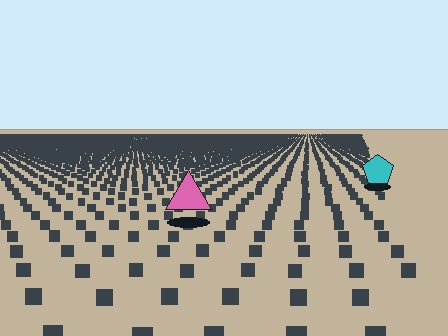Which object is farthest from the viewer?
The cyan pentagon is farthest from the viewer. It appears smaller and the ground texture around it is denser.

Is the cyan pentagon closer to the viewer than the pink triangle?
No. The pink triangle is closer — you can tell from the texture gradient: the ground texture is coarser near it.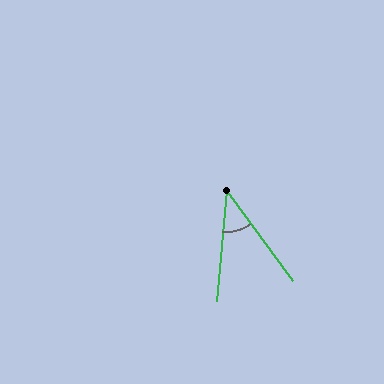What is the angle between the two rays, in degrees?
Approximately 41 degrees.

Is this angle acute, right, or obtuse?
It is acute.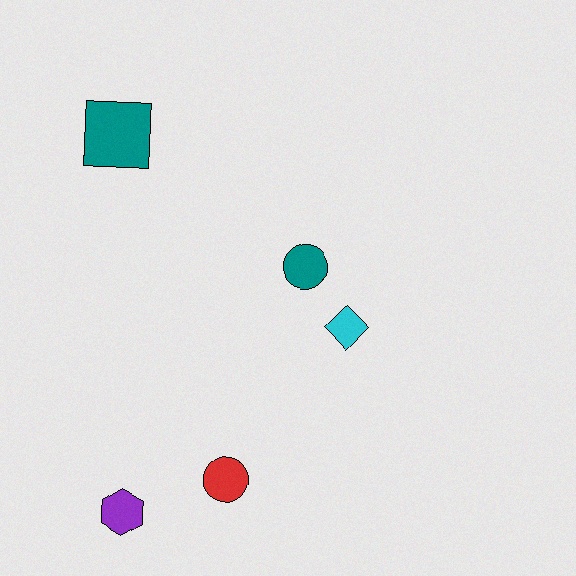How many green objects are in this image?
There are no green objects.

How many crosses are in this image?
There are no crosses.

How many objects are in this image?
There are 5 objects.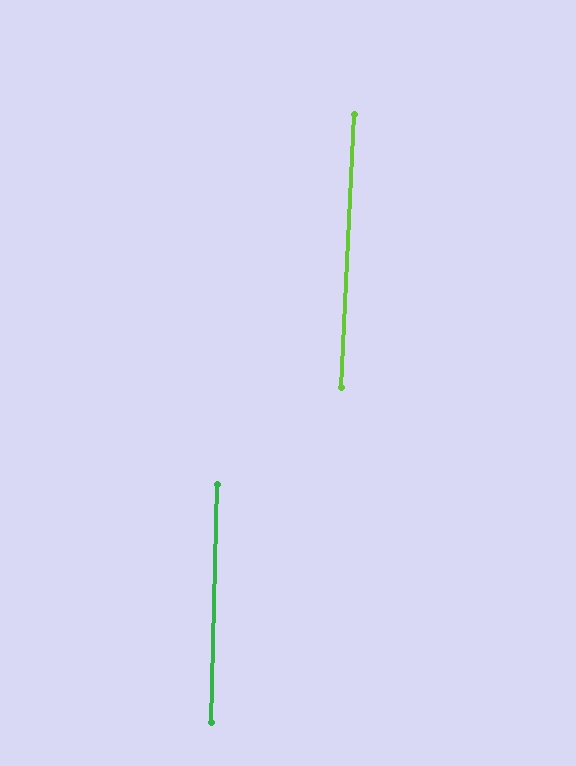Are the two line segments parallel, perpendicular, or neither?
Parallel — their directions differ by only 1.1°.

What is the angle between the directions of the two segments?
Approximately 1 degree.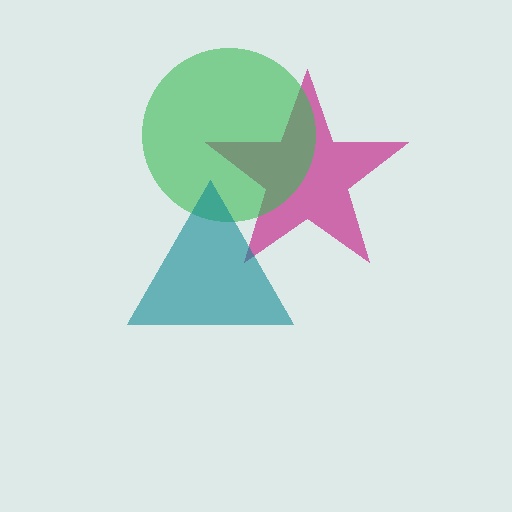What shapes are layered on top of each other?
The layered shapes are: a magenta star, a green circle, a teal triangle.